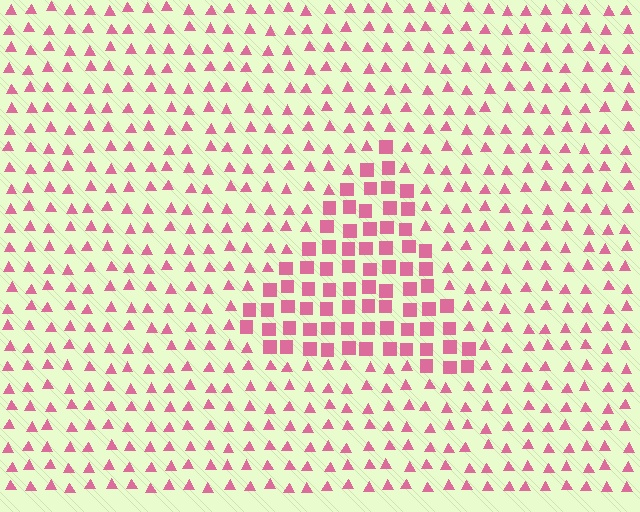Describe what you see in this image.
The image is filled with small pink elements arranged in a uniform grid. A triangle-shaped region contains squares, while the surrounding area contains triangles. The boundary is defined purely by the change in element shape.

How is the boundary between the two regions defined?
The boundary is defined by a change in element shape: squares inside vs. triangles outside. All elements share the same color and spacing.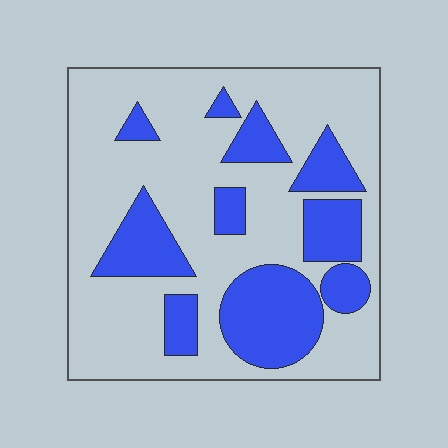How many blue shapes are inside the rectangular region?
10.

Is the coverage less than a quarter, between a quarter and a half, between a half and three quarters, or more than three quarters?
Between a quarter and a half.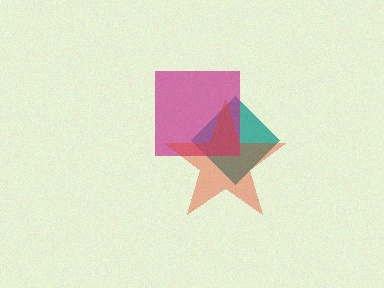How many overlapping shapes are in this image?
There are 3 overlapping shapes in the image.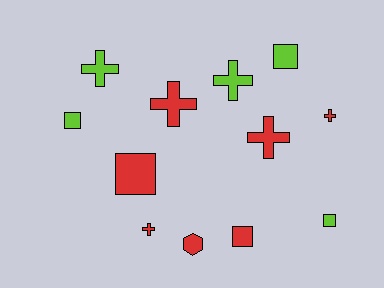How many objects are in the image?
There are 12 objects.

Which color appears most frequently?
Red, with 7 objects.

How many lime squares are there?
There are 3 lime squares.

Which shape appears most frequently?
Cross, with 6 objects.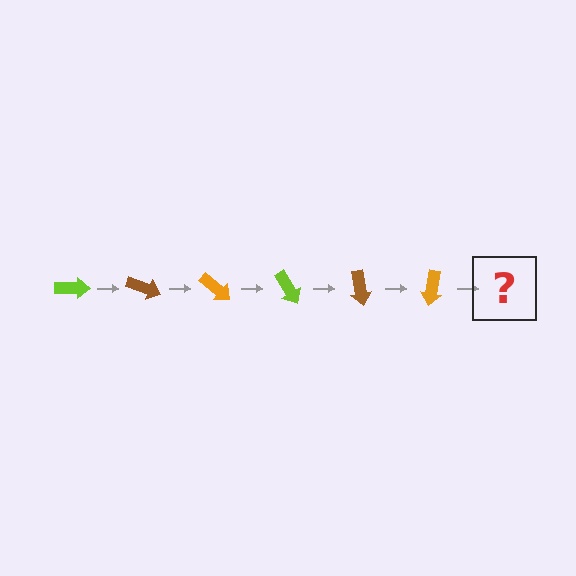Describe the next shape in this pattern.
It should be a lime arrow, rotated 120 degrees from the start.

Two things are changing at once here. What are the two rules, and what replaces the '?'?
The two rules are that it rotates 20 degrees each step and the color cycles through lime, brown, and orange. The '?' should be a lime arrow, rotated 120 degrees from the start.